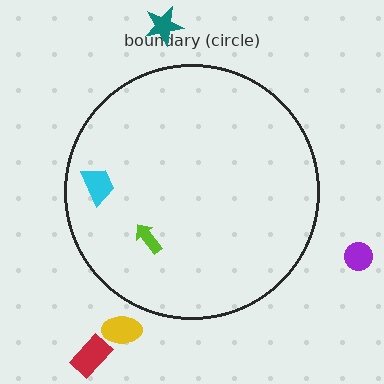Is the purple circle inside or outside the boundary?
Outside.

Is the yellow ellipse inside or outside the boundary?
Outside.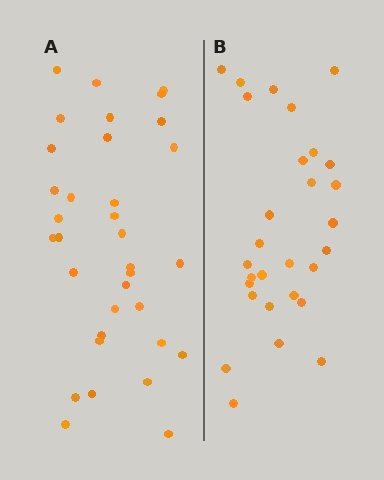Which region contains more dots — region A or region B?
Region A (the left region) has more dots.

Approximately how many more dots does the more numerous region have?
Region A has about 5 more dots than region B.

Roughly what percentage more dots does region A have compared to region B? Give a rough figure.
About 15% more.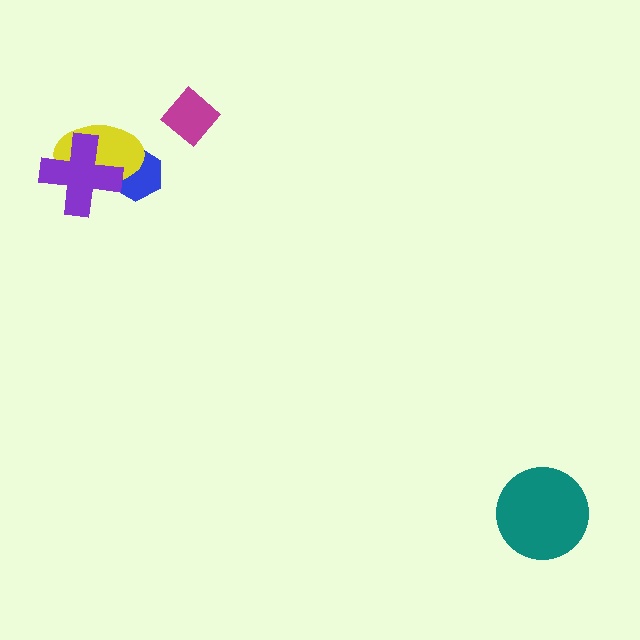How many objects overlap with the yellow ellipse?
2 objects overlap with the yellow ellipse.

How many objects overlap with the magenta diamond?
0 objects overlap with the magenta diamond.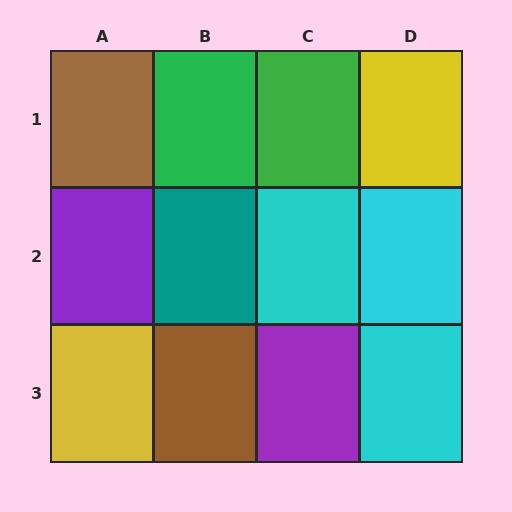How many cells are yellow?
2 cells are yellow.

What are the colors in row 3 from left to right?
Yellow, brown, purple, cyan.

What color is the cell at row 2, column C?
Cyan.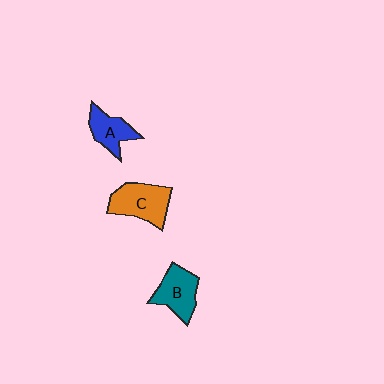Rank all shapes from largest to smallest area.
From largest to smallest: C (orange), B (teal), A (blue).